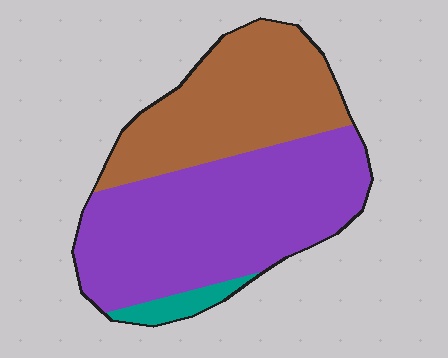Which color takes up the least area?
Teal, at roughly 5%.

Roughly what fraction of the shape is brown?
Brown covers about 40% of the shape.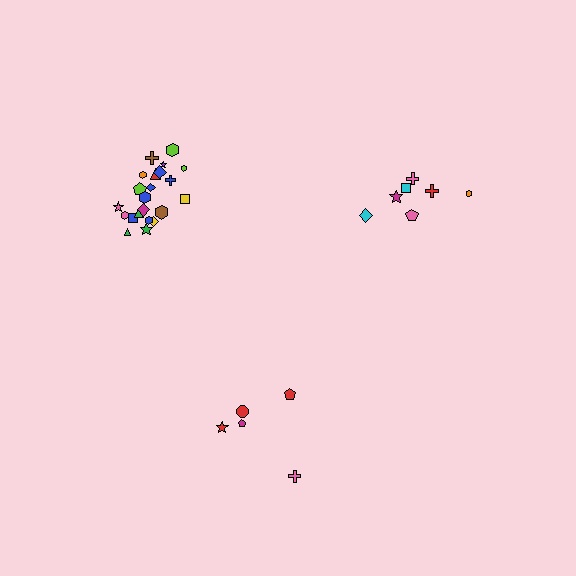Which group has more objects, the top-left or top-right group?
The top-left group.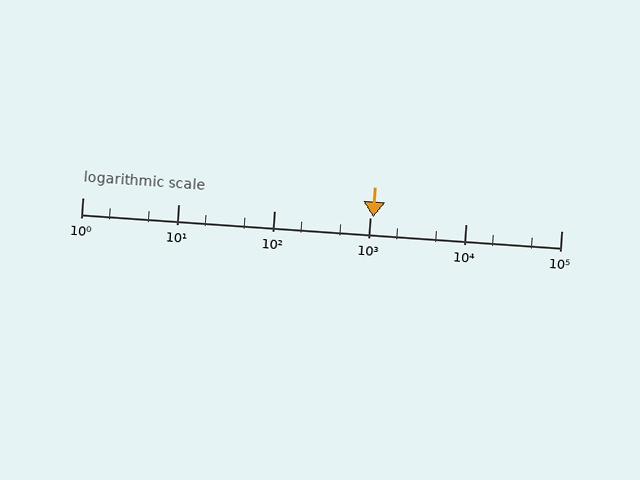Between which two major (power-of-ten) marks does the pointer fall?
The pointer is between 1000 and 10000.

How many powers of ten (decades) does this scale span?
The scale spans 5 decades, from 1 to 100000.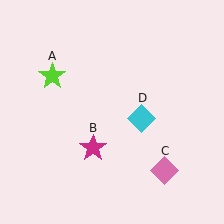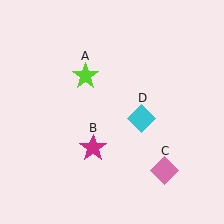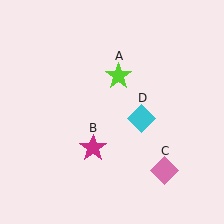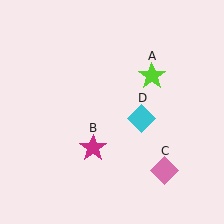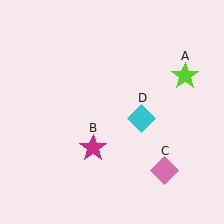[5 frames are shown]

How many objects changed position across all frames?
1 object changed position: lime star (object A).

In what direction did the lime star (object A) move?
The lime star (object A) moved right.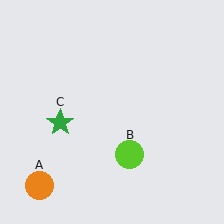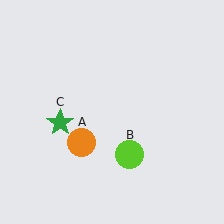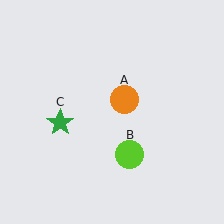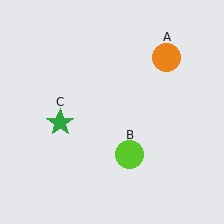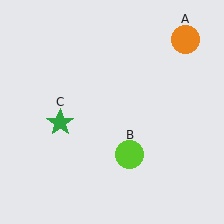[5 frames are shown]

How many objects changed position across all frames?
1 object changed position: orange circle (object A).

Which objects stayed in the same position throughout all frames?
Lime circle (object B) and green star (object C) remained stationary.